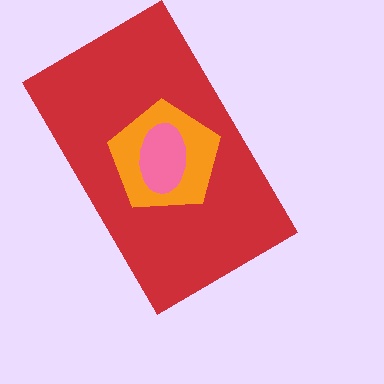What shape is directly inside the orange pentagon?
The pink ellipse.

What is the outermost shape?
The red rectangle.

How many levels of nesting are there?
3.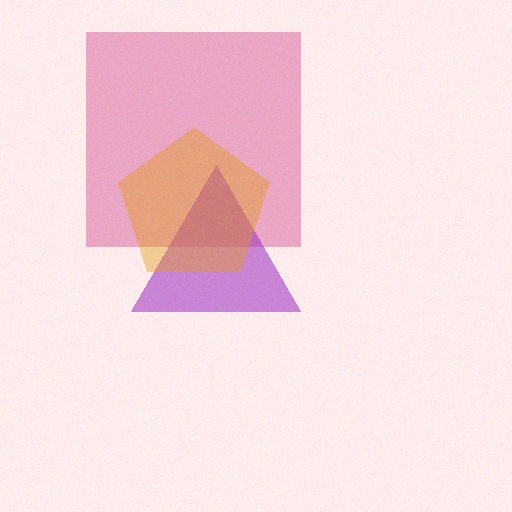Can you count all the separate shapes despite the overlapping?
Yes, there are 3 separate shapes.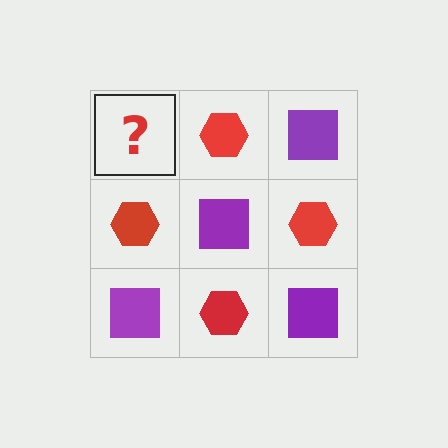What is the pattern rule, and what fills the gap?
The rule is that it alternates purple square and red hexagon in a checkerboard pattern. The gap should be filled with a purple square.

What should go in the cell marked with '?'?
The missing cell should contain a purple square.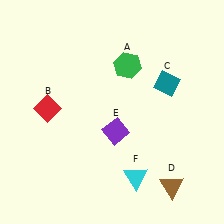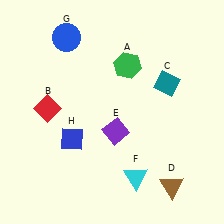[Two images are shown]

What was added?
A blue circle (G), a blue diamond (H) were added in Image 2.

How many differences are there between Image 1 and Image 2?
There are 2 differences between the two images.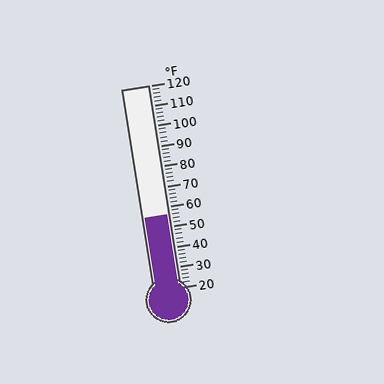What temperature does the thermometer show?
The thermometer shows approximately 56°F.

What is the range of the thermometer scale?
The thermometer scale ranges from 20°F to 120°F.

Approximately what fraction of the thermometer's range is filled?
The thermometer is filled to approximately 35% of its range.